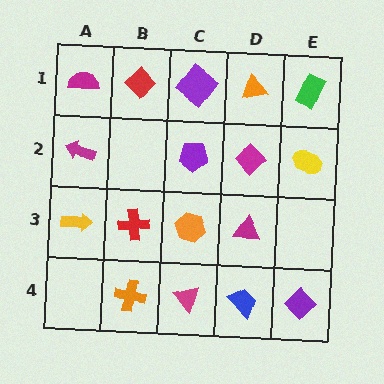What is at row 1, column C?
A purple diamond.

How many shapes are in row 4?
4 shapes.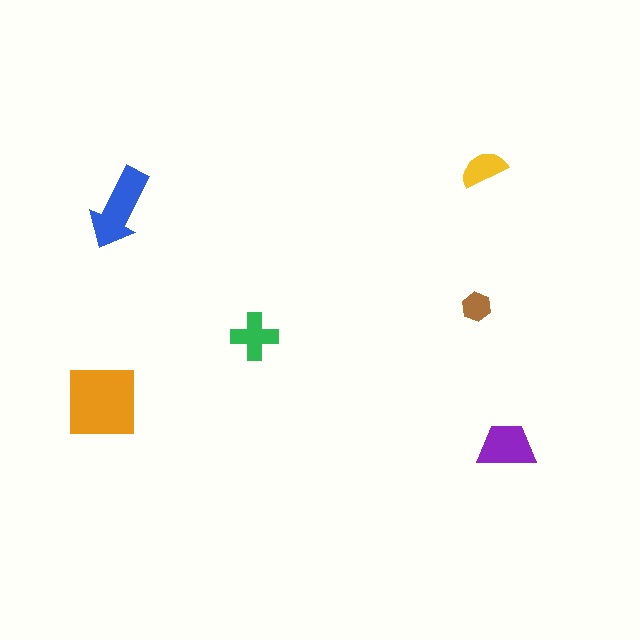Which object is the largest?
The orange square.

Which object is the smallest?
The brown hexagon.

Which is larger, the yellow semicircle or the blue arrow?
The blue arrow.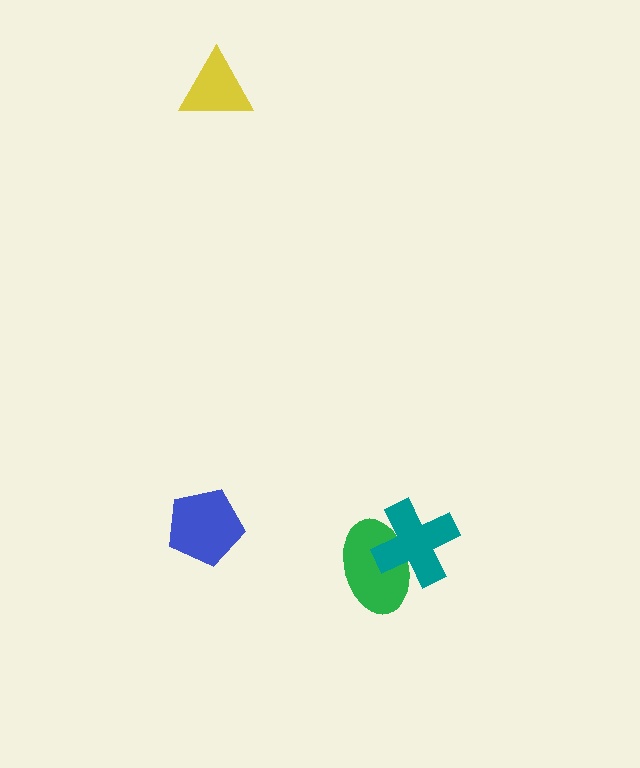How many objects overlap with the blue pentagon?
0 objects overlap with the blue pentagon.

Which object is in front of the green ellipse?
The teal cross is in front of the green ellipse.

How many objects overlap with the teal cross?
1 object overlaps with the teal cross.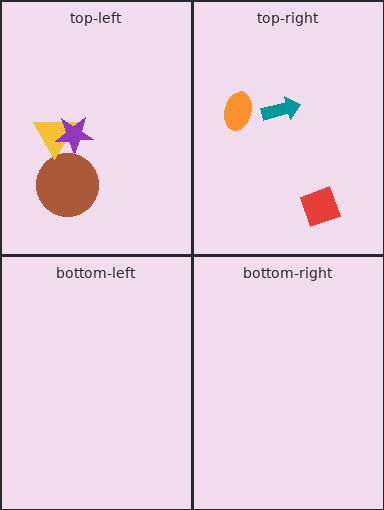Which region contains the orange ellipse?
The top-right region.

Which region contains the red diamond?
The top-right region.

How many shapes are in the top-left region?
3.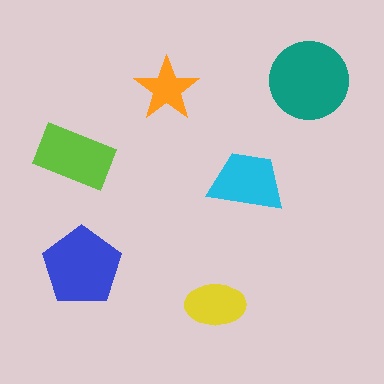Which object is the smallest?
The orange star.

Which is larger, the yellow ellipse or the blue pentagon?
The blue pentagon.